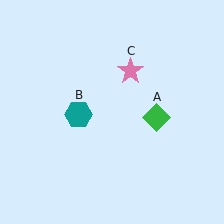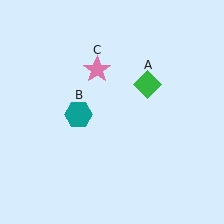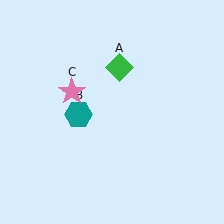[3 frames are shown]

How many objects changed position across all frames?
2 objects changed position: green diamond (object A), pink star (object C).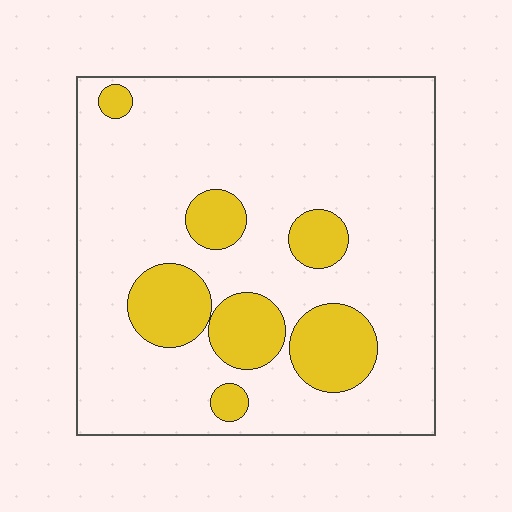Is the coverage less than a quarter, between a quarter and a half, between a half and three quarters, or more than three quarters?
Less than a quarter.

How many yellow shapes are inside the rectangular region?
7.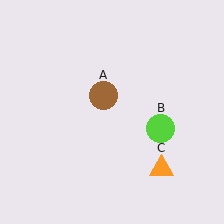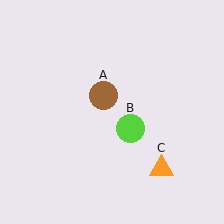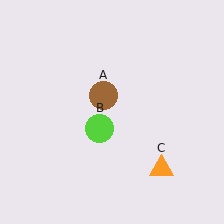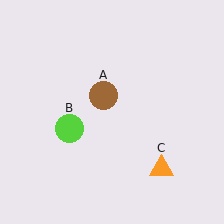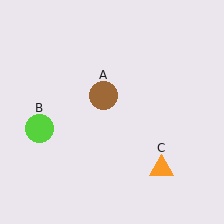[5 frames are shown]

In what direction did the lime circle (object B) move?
The lime circle (object B) moved left.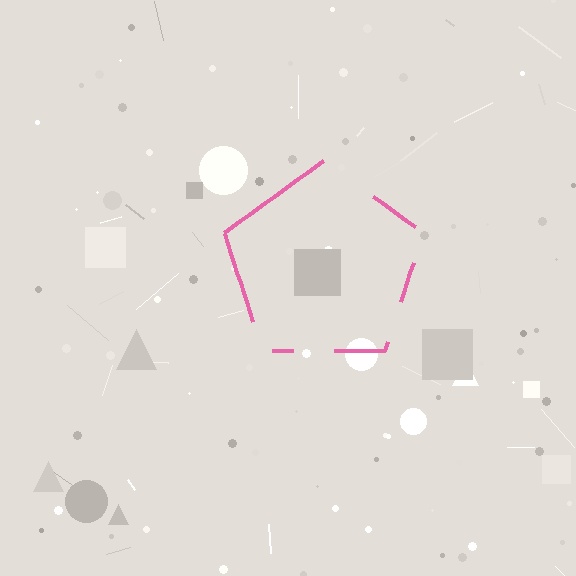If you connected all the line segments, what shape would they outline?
They would outline a pentagon.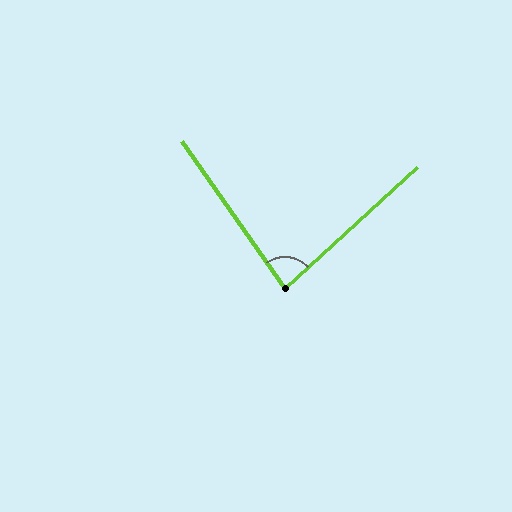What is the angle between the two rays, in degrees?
Approximately 83 degrees.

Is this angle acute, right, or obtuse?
It is acute.